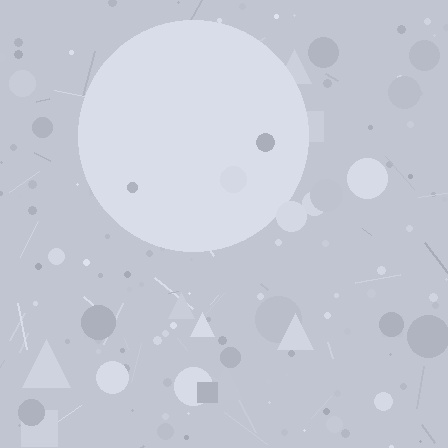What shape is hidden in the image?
A circle is hidden in the image.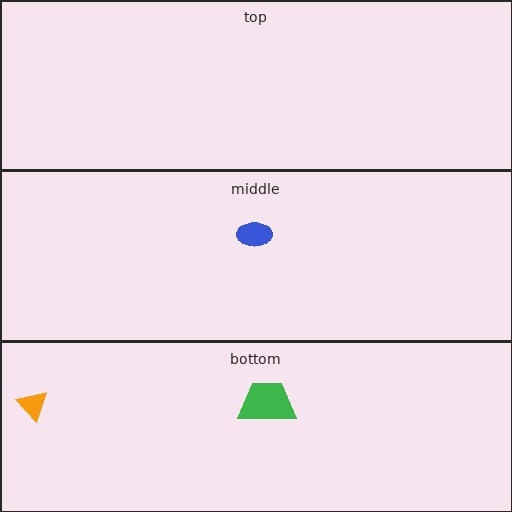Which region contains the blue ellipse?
The middle region.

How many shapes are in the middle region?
1.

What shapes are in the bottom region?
The green trapezoid, the orange triangle.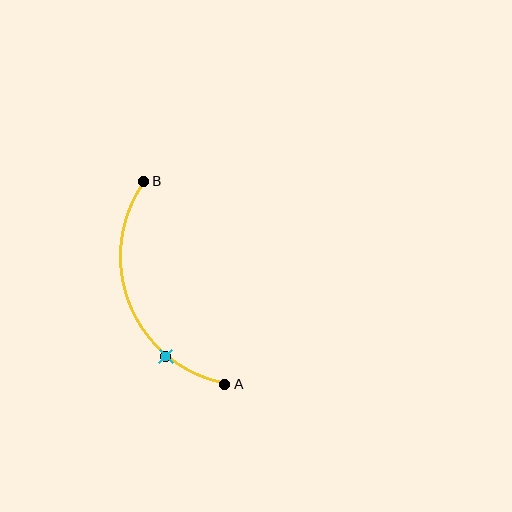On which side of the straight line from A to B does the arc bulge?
The arc bulges to the left of the straight line connecting A and B.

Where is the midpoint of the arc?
The arc midpoint is the point on the curve farthest from the straight line joining A and B. It sits to the left of that line.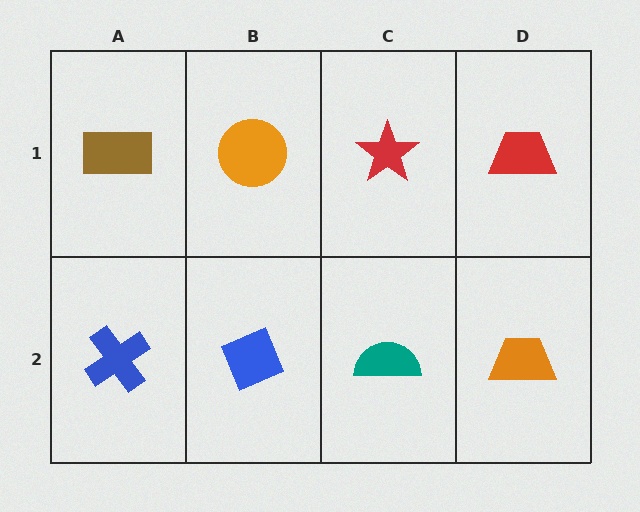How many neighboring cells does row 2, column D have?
2.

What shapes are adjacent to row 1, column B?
A blue diamond (row 2, column B), a brown rectangle (row 1, column A), a red star (row 1, column C).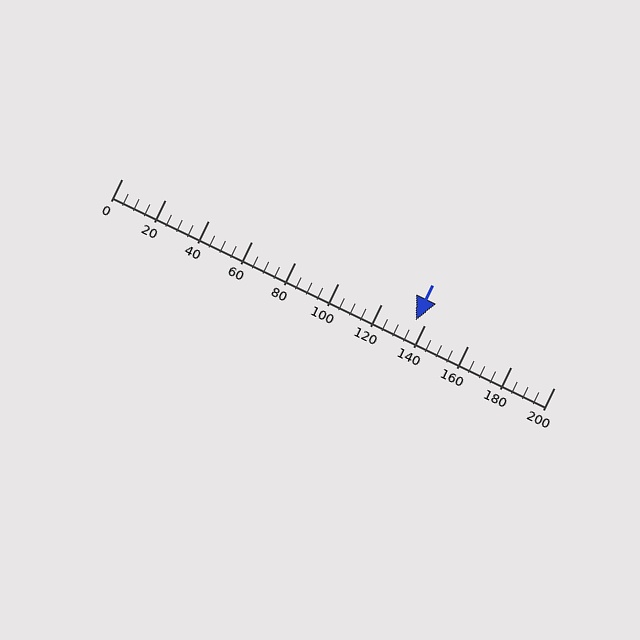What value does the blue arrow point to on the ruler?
The blue arrow points to approximately 136.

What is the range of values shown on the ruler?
The ruler shows values from 0 to 200.